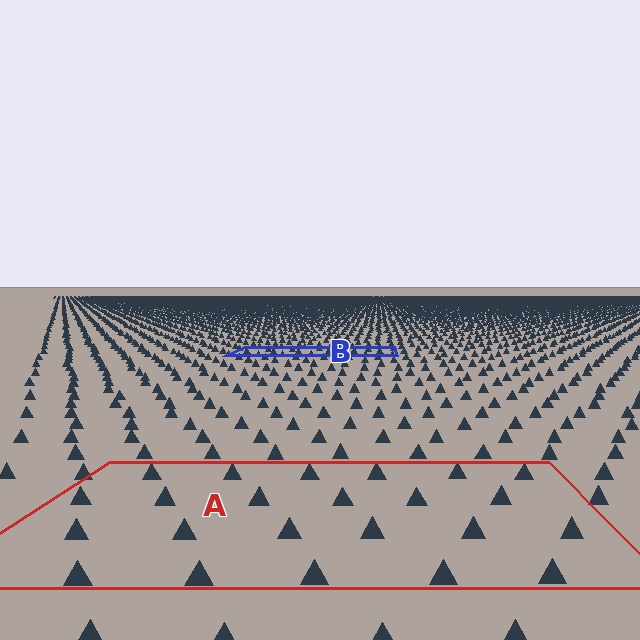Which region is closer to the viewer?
Region A is closer. The texture elements there are larger and more spread out.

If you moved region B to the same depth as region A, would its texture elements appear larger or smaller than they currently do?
They would appear larger. At a closer depth, the same texture elements are projected at a bigger on-screen size.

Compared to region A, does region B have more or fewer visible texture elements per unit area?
Region B has more texture elements per unit area — they are packed more densely because it is farther away.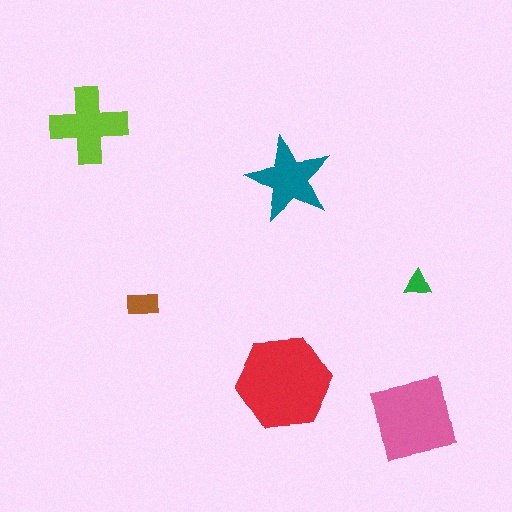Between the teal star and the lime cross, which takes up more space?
The lime cross.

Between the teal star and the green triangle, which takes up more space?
The teal star.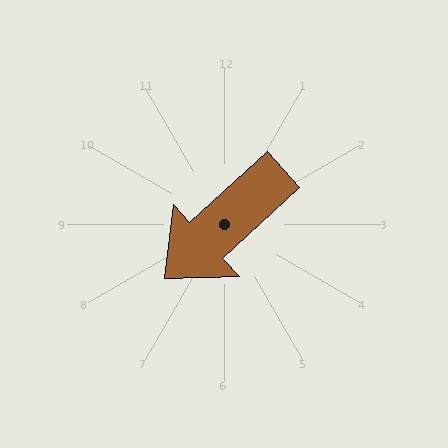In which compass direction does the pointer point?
Southwest.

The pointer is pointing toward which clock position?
Roughly 8 o'clock.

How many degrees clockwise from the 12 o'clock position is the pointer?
Approximately 227 degrees.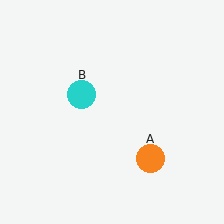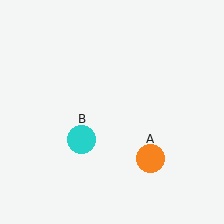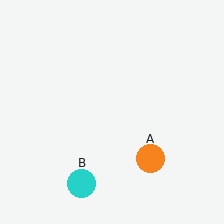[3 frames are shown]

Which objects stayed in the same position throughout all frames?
Orange circle (object A) remained stationary.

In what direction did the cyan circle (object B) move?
The cyan circle (object B) moved down.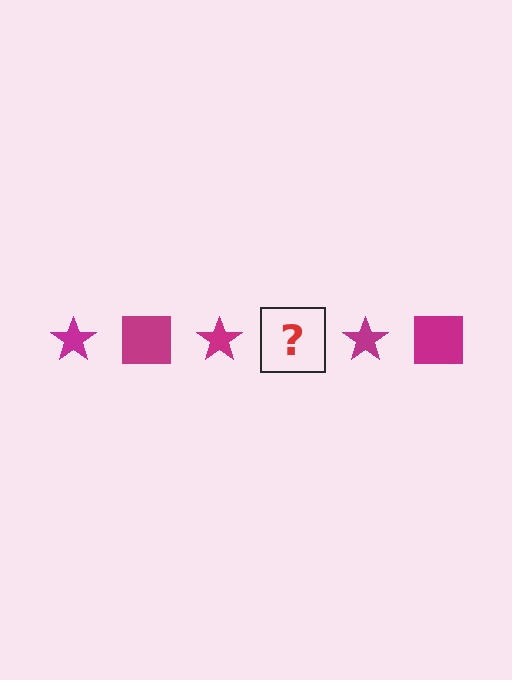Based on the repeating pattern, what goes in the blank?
The blank should be a magenta square.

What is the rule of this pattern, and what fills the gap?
The rule is that the pattern cycles through star, square shapes in magenta. The gap should be filled with a magenta square.